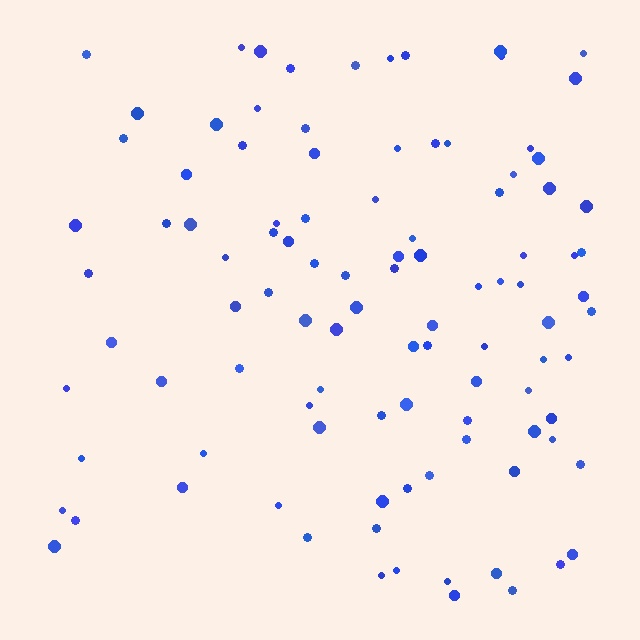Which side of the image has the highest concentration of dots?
The right.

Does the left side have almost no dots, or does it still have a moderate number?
Still a moderate number, just noticeably fewer than the right.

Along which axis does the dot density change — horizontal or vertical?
Horizontal.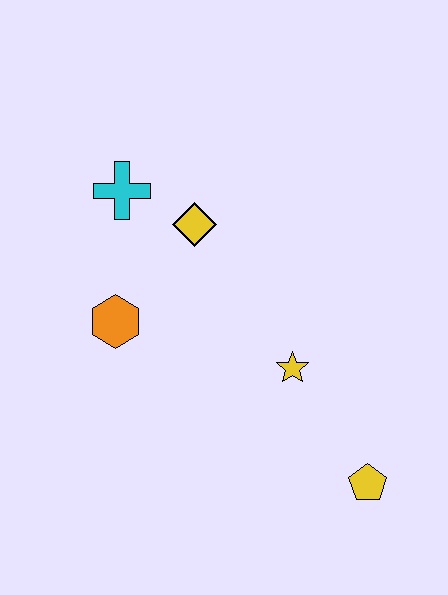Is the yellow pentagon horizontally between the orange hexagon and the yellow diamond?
No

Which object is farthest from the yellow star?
The cyan cross is farthest from the yellow star.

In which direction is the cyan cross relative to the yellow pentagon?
The cyan cross is above the yellow pentagon.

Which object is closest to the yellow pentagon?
The yellow star is closest to the yellow pentagon.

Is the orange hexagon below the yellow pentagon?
No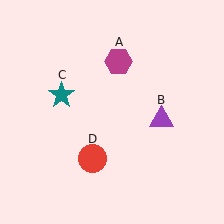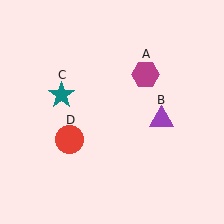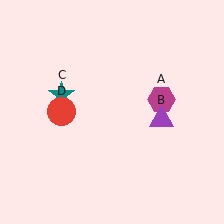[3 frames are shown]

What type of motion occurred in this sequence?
The magenta hexagon (object A), red circle (object D) rotated clockwise around the center of the scene.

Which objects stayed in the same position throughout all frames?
Purple triangle (object B) and teal star (object C) remained stationary.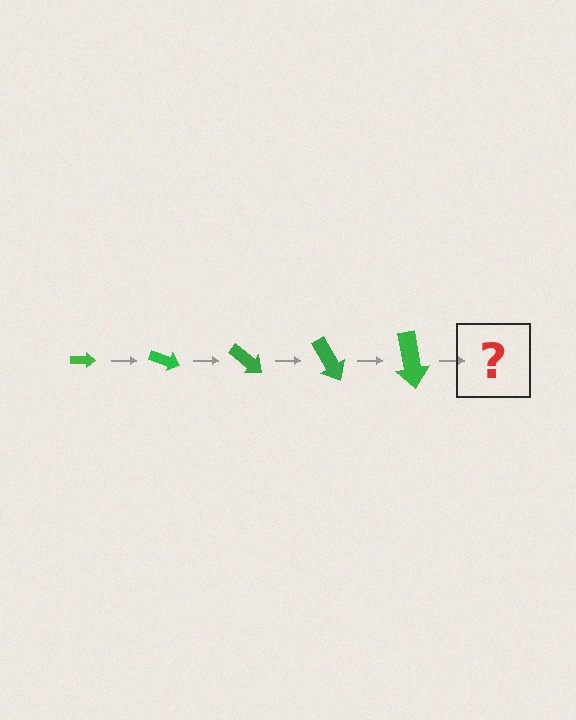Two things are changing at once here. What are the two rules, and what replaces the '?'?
The two rules are that the arrow grows larger each step and it rotates 20 degrees each step. The '?' should be an arrow, larger than the previous one and rotated 100 degrees from the start.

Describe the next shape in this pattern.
It should be an arrow, larger than the previous one and rotated 100 degrees from the start.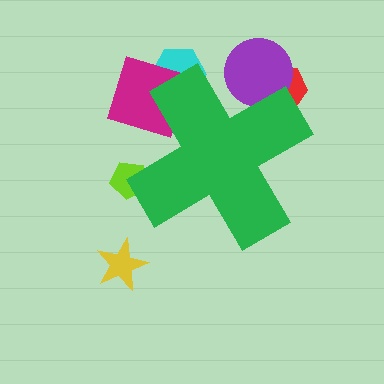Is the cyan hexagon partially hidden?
Yes, the cyan hexagon is partially hidden behind the green cross.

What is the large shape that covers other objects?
A green cross.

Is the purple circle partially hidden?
Yes, the purple circle is partially hidden behind the green cross.